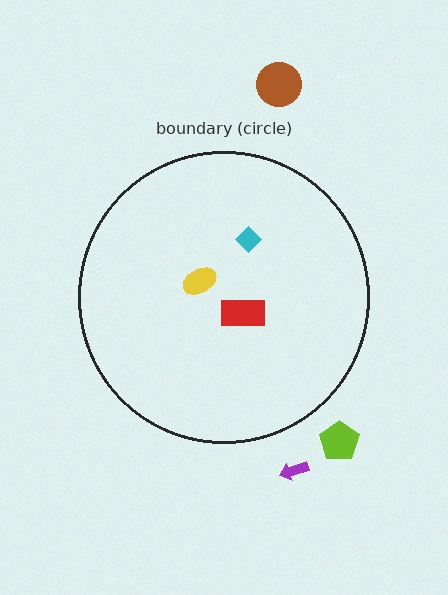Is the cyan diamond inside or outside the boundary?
Inside.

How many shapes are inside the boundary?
3 inside, 3 outside.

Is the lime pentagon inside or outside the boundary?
Outside.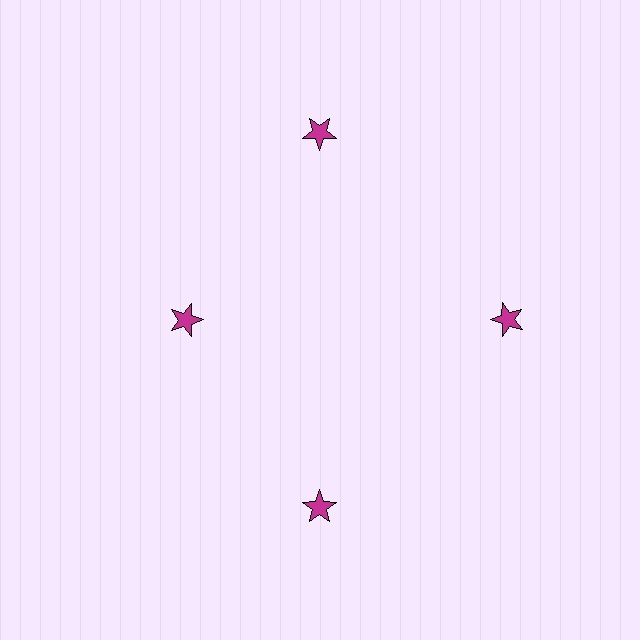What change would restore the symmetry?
The symmetry would be restored by moving it outward, back onto the ring so that all 4 stars sit at equal angles and equal distance from the center.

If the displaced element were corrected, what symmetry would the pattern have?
It would have 4-fold rotational symmetry — the pattern would map onto itself every 90 degrees.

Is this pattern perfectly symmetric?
No. The 4 magenta stars are arranged in a ring, but one element near the 9 o'clock position is pulled inward toward the center, breaking the 4-fold rotational symmetry.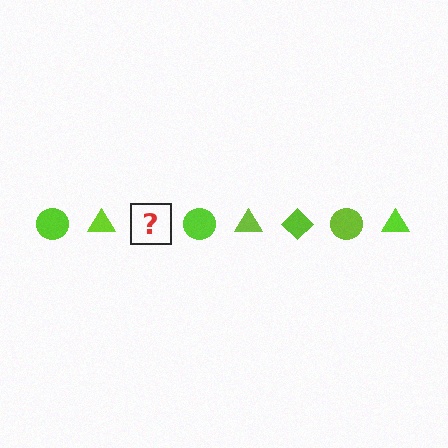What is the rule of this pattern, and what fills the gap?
The rule is that the pattern cycles through circle, triangle, diamond shapes in lime. The gap should be filled with a lime diamond.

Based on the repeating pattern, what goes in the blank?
The blank should be a lime diamond.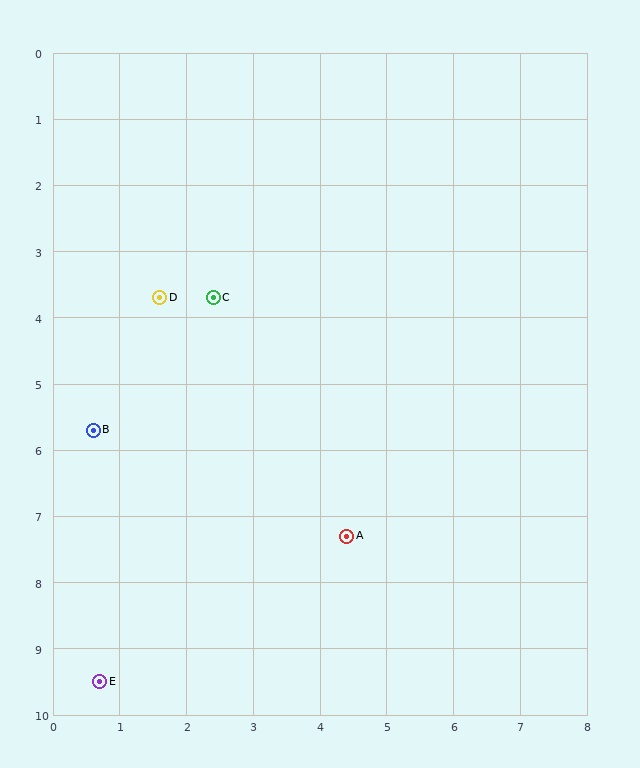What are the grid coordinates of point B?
Point B is at approximately (0.6, 5.7).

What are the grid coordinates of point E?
Point E is at approximately (0.7, 9.5).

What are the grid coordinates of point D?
Point D is at approximately (1.6, 3.7).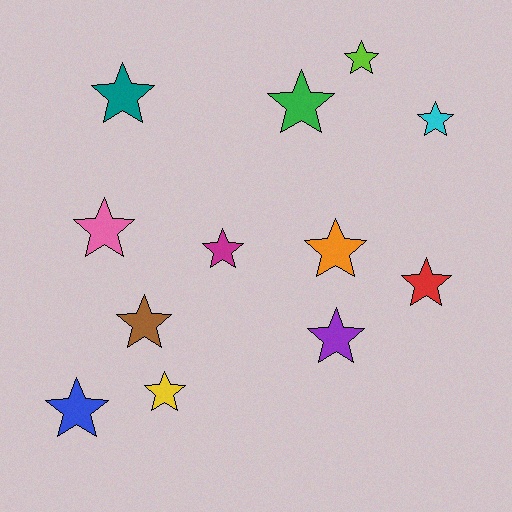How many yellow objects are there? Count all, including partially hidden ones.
There is 1 yellow object.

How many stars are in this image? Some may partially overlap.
There are 12 stars.